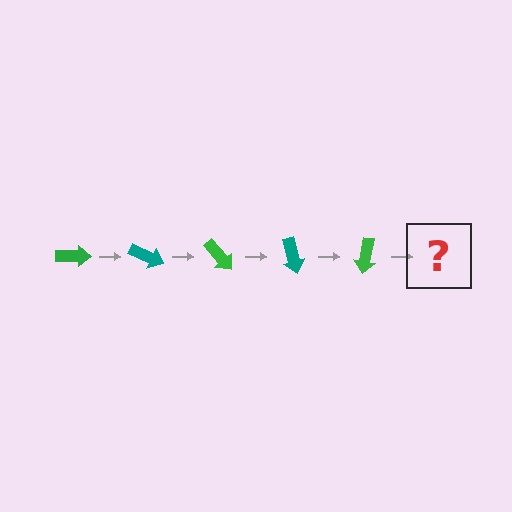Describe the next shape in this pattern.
It should be a teal arrow, rotated 125 degrees from the start.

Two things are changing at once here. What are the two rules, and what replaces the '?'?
The two rules are that it rotates 25 degrees each step and the color cycles through green and teal. The '?' should be a teal arrow, rotated 125 degrees from the start.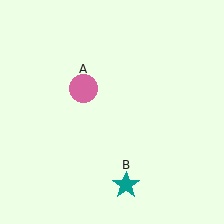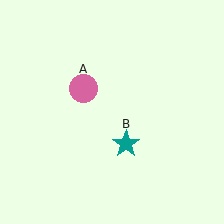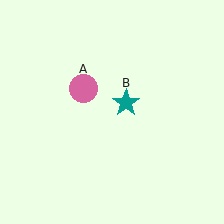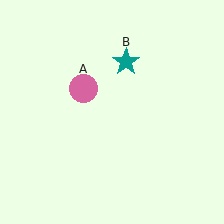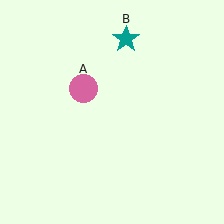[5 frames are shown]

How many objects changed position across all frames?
1 object changed position: teal star (object B).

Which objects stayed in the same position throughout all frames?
Pink circle (object A) remained stationary.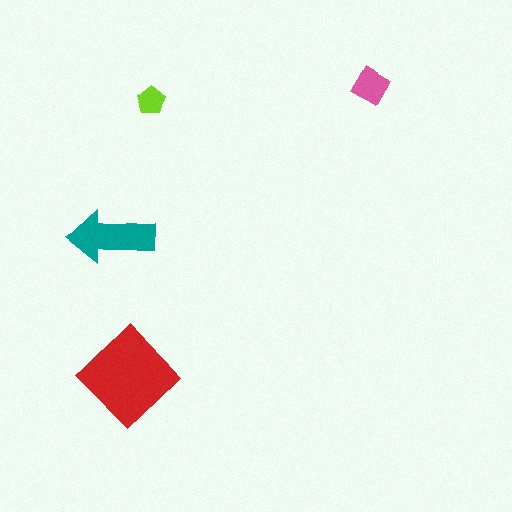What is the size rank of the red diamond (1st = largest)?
1st.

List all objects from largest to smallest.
The red diamond, the teal arrow, the pink diamond, the lime pentagon.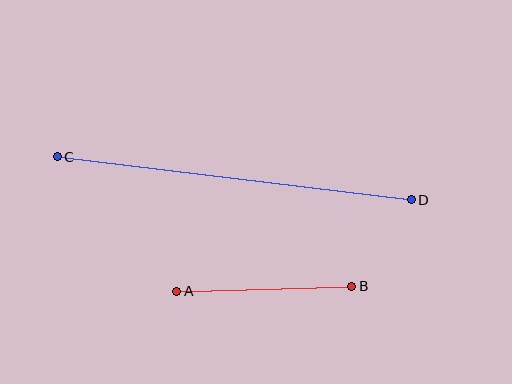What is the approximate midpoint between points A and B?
The midpoint is at approximately (264, 289) pixels.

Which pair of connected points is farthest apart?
Points C and D are farthest apart.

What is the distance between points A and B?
The distance is approximately 175 pixels.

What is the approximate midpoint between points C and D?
The midpoint is at approximately (234, 178) pixels.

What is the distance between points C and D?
The distance is approximately 356 pixels.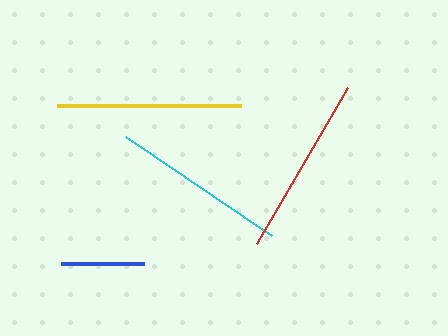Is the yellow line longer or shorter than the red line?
The yellow line is longer than the red line.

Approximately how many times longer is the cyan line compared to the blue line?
The cyan line is approximately 2.1 times the length of the blue line.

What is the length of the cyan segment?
The cyan segment is approximately 177 pixels long.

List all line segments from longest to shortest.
From longest to shortest: yellow, red, cyan, blue.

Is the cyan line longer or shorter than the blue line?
The cyan line is longer than the blue line.